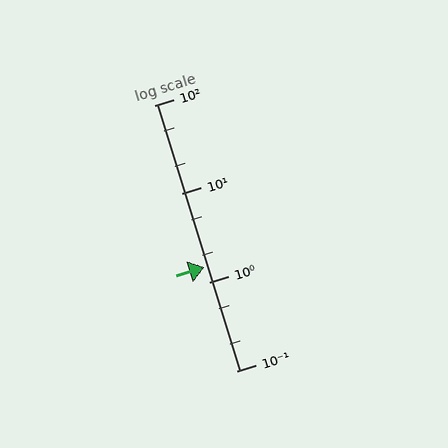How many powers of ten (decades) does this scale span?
The scale spans 3 decades, from 0.1 to 100.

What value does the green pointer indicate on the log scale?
The pointer indicates approximately 1.5.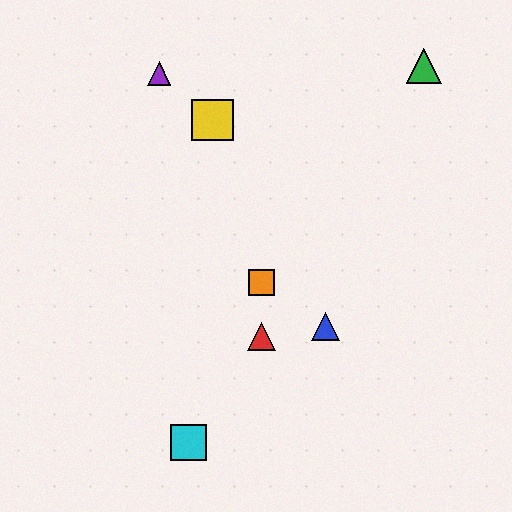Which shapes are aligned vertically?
The red triangle, the orange square are aligned vertically.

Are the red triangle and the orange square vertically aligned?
Yes, both are at x≈261.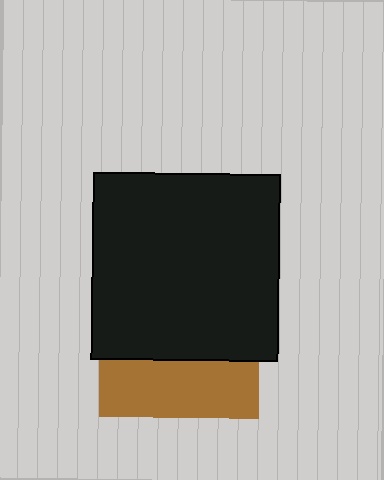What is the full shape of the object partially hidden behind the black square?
The partially hidden object is a brown square.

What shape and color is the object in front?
The object in front is a black square.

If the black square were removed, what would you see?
You would see the complete brown square.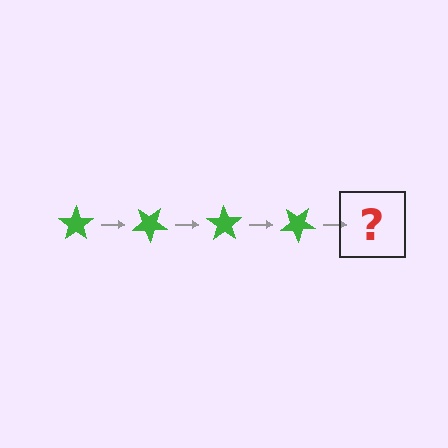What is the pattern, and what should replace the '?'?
The pattern is that the star rotates 35 degrees each step. The '?' should be a green star rotated 140 degrees.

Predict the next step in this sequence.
The next step is a green star rotated 140 degrees.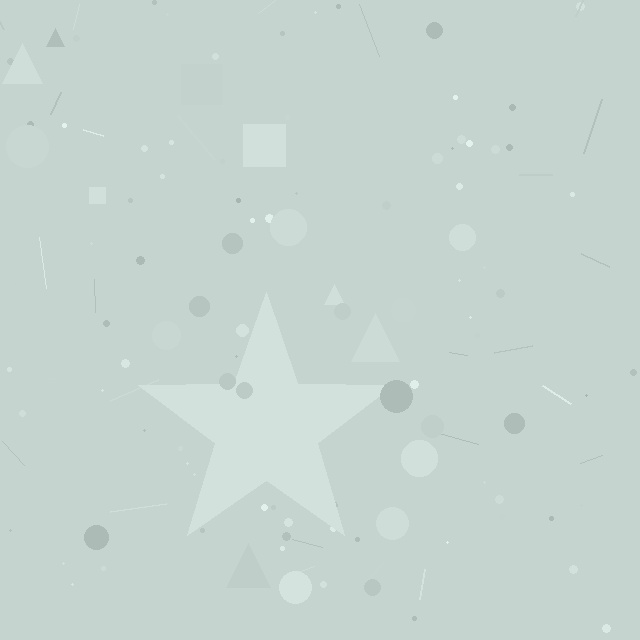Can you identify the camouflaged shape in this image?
The camouflaged shape is a star.